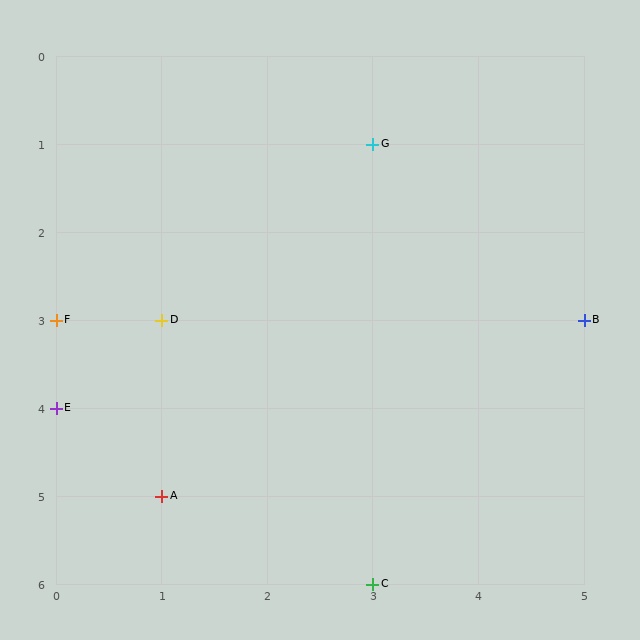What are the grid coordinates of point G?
Point G is at grid coordinates (3, 1).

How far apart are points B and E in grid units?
Points B and E are 5 columns and 1 row apart (about 5.1 grid units diagonally).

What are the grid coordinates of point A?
Point A is at grid coordinates (1, 5).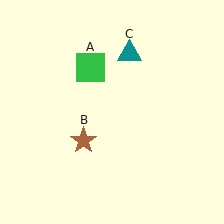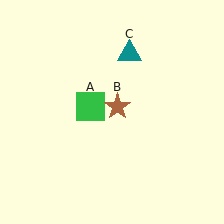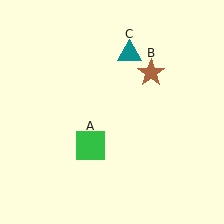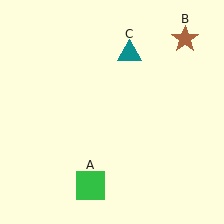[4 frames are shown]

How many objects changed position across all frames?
2 objects changed position: green square (object A), brown star (object B).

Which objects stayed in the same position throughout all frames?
Teal triangle (object C) remained stationary.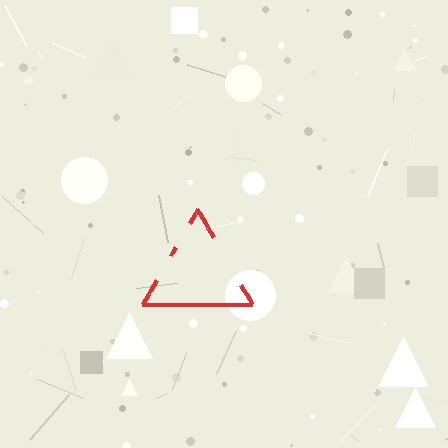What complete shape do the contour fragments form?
The contour fragments form a triangle.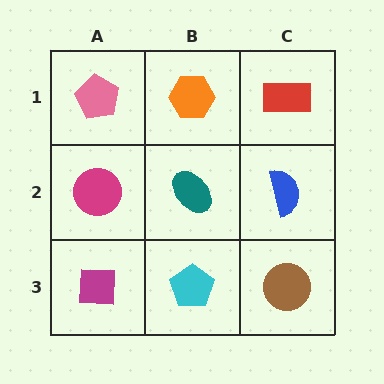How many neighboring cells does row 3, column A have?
2.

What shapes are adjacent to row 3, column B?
A teal ellipse (row 2, column B), a magenta square (row 3, column A), a brown circle (row 3, column C).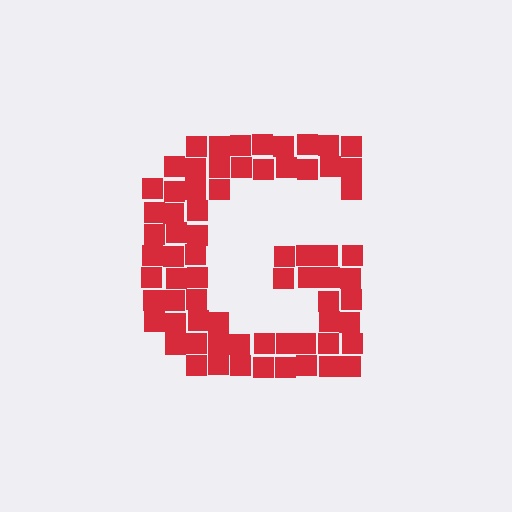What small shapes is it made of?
It is made of small squares.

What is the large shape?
The large shape is the letter G.